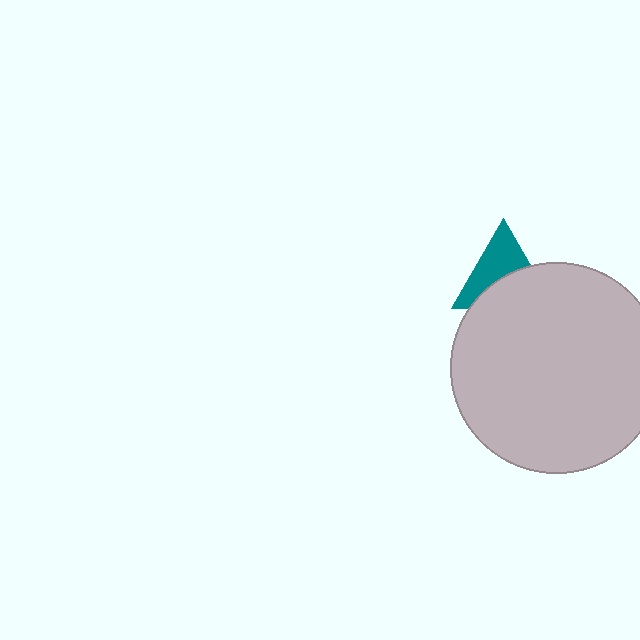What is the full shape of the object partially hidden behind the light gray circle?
The partially hidden object is a teal triangle.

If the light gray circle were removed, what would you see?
You would see the complete teal triangle.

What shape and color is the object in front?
The object in front is a light gray circle.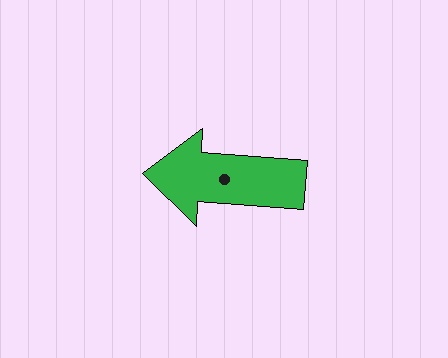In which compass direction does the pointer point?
West.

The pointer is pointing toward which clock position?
Roughly 9 o'clock.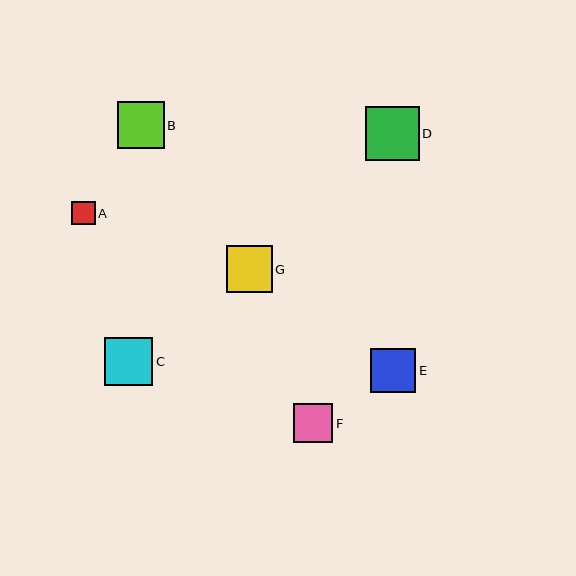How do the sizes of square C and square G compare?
Square C and square G are approximately the same size.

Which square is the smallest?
Square A is the smallest with a size of approximately 24 pixels.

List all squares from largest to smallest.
From largest to smallest: D, C, B, G, E, F, A.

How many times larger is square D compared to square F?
Square D is approximately 1.4 times the size of square F.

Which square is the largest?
Square D is the largest with a size of approximately 53 pixels.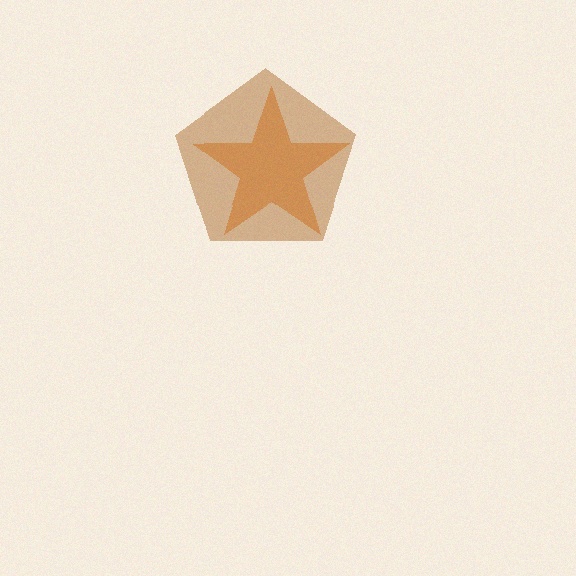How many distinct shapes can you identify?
There are 2 distinct shapes: an orange star, a brown pentagon.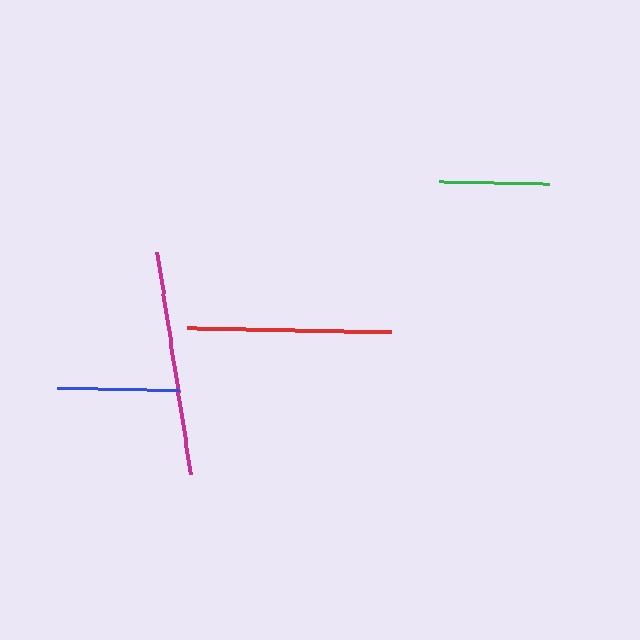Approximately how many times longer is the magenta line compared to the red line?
The magenta line is approximately 1.1 times the length of the red line.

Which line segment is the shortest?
The green line is the shortest at approximately 110 pixels.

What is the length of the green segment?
The green segment is approximately 110 pixels long.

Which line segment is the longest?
The magenta line is the longest at approximately 226 pixels.